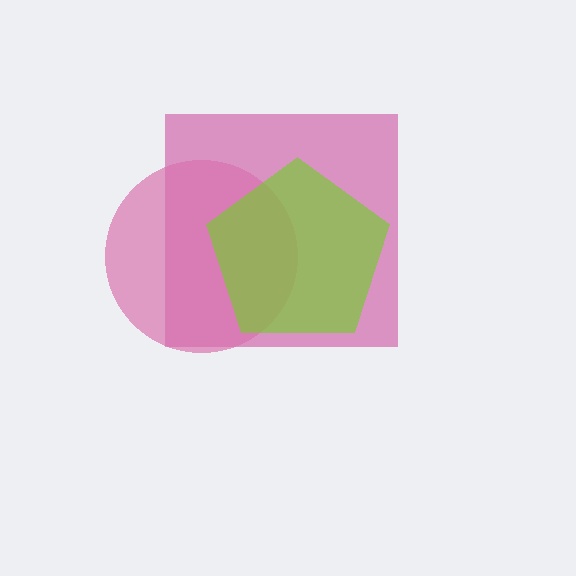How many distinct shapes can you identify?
There are 3 distinct shapes: a magenta square, a pink circle, a lime pentagon.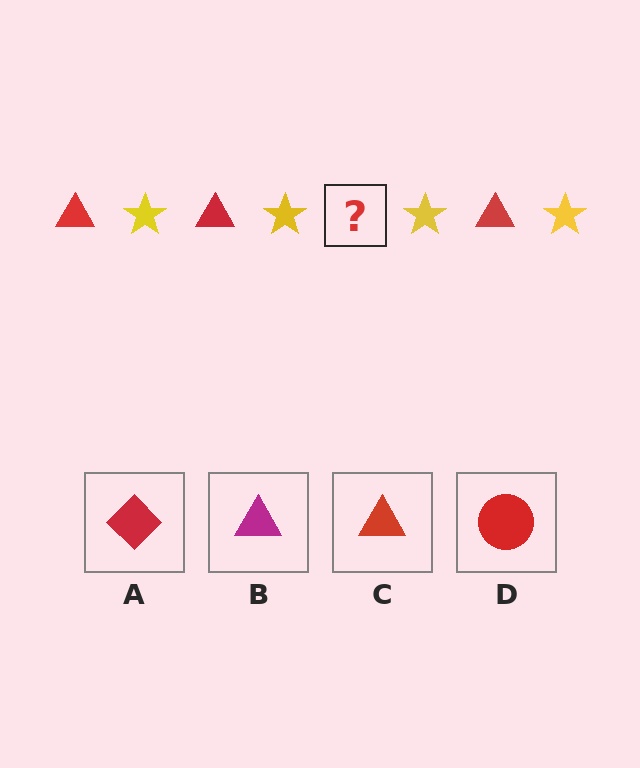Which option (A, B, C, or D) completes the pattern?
C.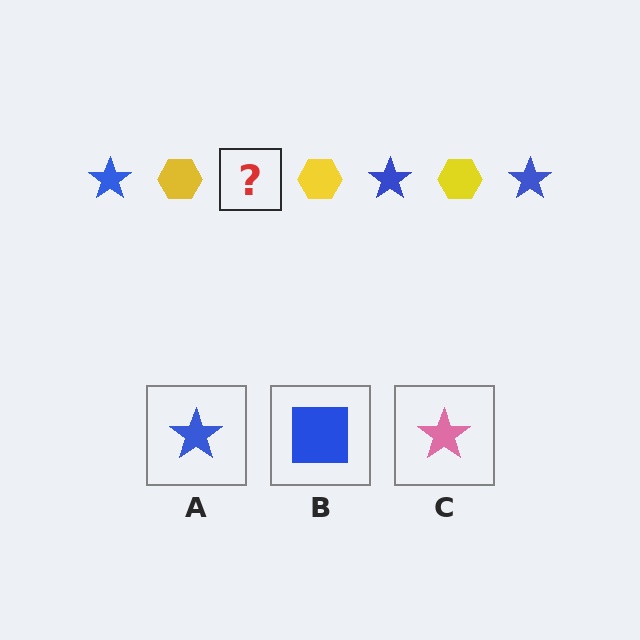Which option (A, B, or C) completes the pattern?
A.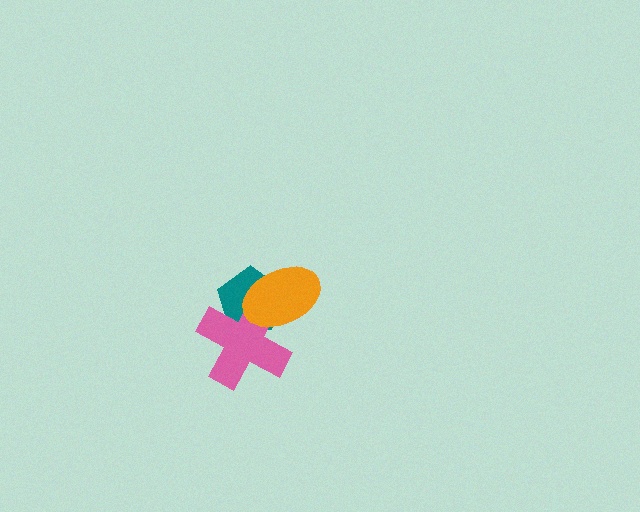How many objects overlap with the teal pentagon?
2 objects overlap with the teal pentagon.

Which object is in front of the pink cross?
The orange ellipse is in front of the pink cross.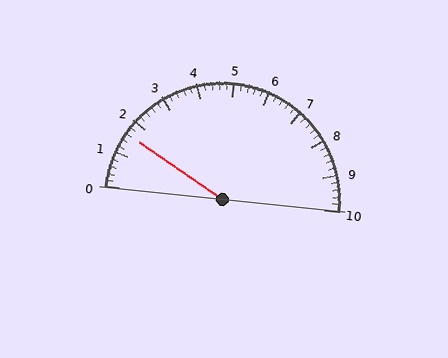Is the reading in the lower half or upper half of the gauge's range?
The reading is in the lower half of the range (0 to 10).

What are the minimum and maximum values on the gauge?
The gauge ranges from 0 to 10.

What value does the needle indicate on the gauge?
The needle indicates approximately 1.6.